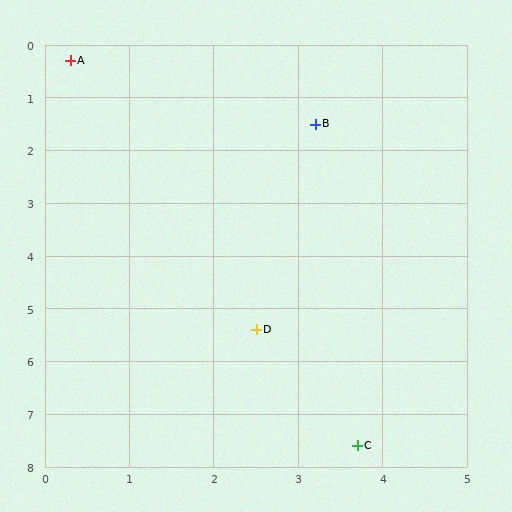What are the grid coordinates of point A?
Point A is at approximately (0.3, 0.3).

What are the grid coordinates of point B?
Point B is at approximately (3.2, 1.5).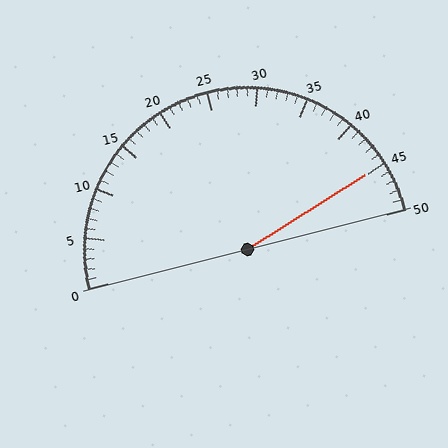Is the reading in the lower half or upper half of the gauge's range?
The reading is in the upper half of the range (0 to 50).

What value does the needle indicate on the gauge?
The needle indicates approximately 45.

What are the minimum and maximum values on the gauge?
The gauge ranges from 0 to 50.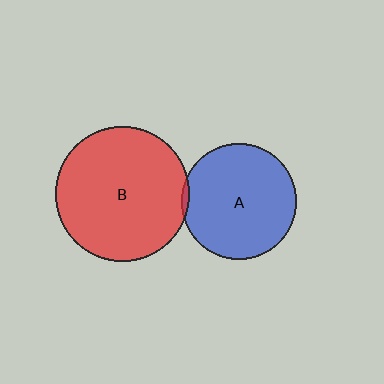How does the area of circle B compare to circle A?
Approximately 1.4 times.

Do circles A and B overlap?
Yes.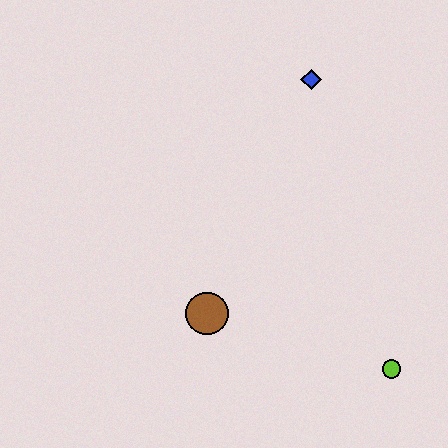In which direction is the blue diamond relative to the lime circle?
The blue diamond is above the lime circle.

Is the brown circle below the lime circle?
No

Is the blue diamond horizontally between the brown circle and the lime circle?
Yes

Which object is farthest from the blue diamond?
The lime circle is farthest from the blue diamond.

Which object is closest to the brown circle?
The lime circle is closest to the brown circle.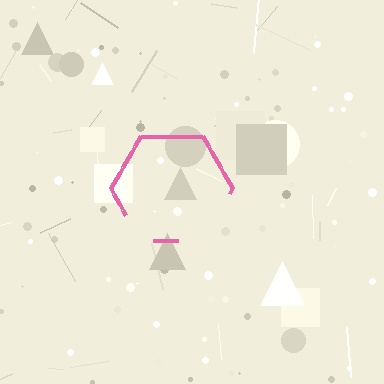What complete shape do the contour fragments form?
The contour fragments form a hexagon.